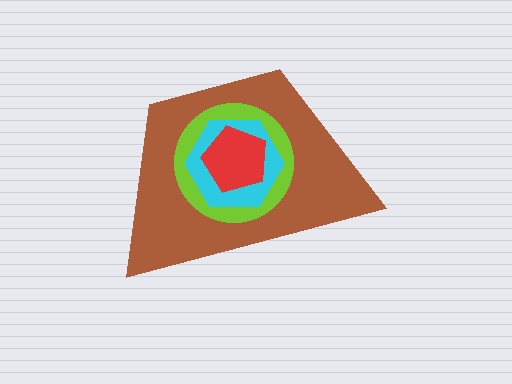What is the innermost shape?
The red pentagon.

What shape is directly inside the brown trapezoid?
The lime circle.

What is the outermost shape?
The brown trapezoid.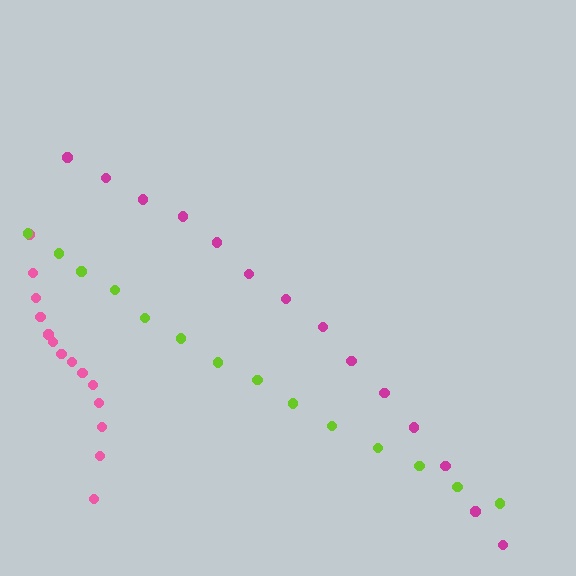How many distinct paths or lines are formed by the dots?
There are 3 distinct paths.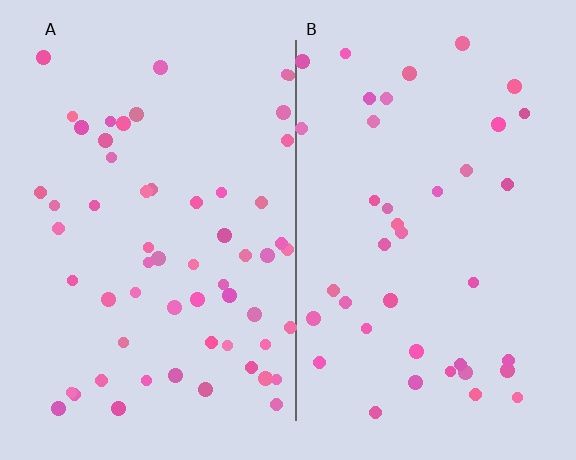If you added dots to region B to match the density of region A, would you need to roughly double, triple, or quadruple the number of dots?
Approximately double.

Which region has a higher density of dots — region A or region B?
A (the left).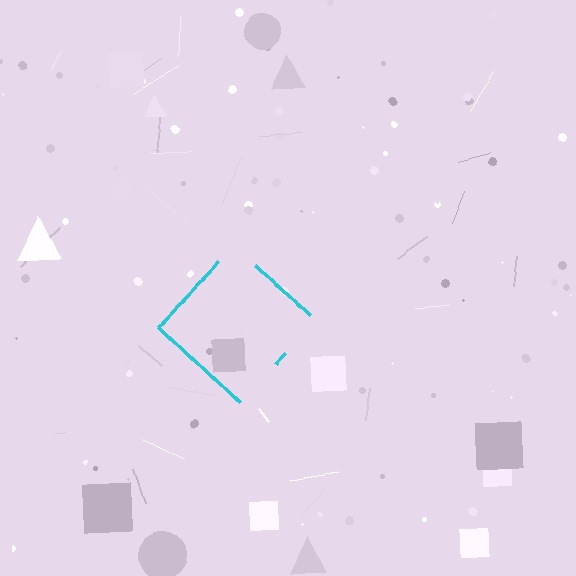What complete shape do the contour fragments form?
The contour fragments form a diamond.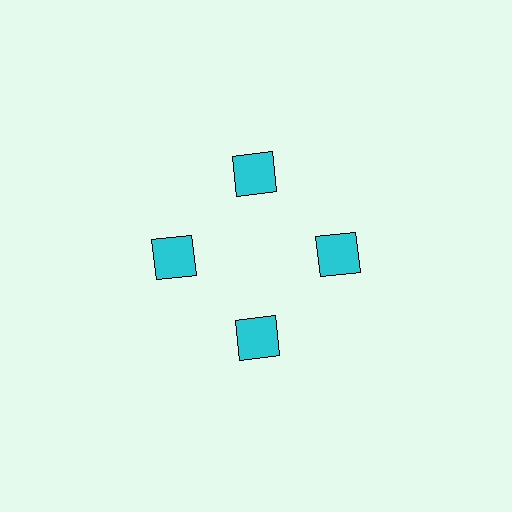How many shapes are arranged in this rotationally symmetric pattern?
There are 4 shapes, arranged in 4 groups of 1.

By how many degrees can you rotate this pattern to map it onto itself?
The pattern maps onto itself every 90 degrees of rotation.